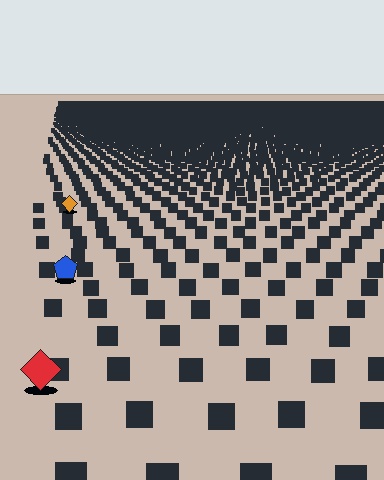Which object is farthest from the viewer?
The orange diamond is farthest from the viewer. It appears smaller and the ground texture around it is denser.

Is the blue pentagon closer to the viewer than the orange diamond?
Yes. The blue pentagon is closer — you can tell from the texture gradient: the ground texture is coarser near it.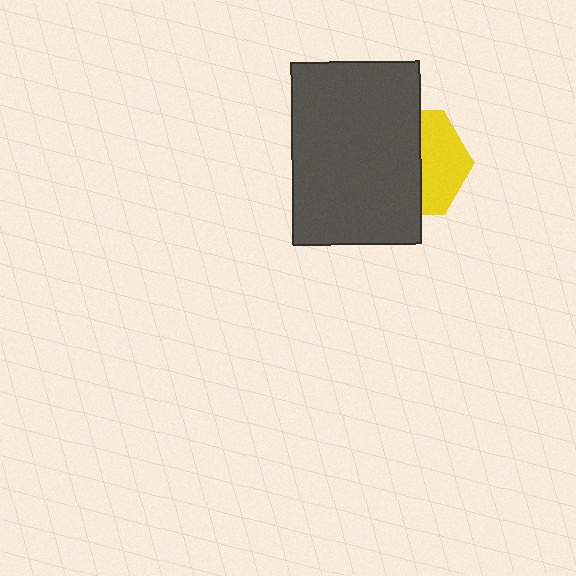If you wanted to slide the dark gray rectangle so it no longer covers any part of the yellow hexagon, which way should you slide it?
Slide it left — that is the most direct way to separate the two shapes.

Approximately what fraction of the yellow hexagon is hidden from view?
Roughly 59% of the yellow hexagon is hidden behind the dark gray rectangle.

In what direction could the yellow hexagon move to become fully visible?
The yellow hexagon could move right. That would shift it out from behind the dark gray rectangle entirely.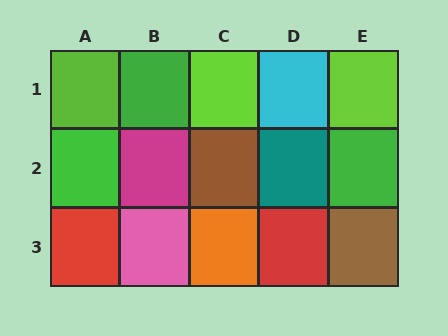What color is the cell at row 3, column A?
Red.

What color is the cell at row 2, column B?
Magenta.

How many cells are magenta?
1 cell is magenta.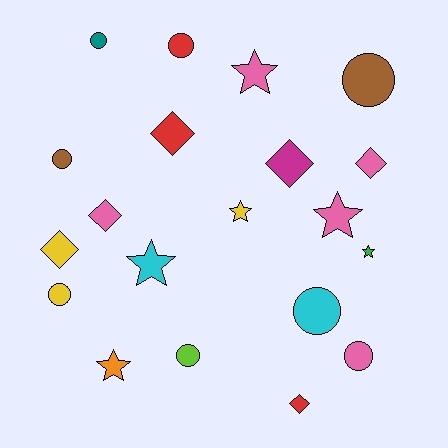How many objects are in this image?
There are 20 objects.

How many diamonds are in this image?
There are 6 diamonds.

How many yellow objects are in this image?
There are 3 yellow objects.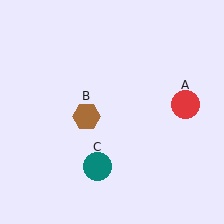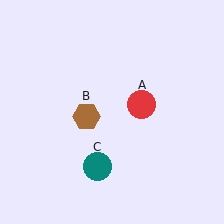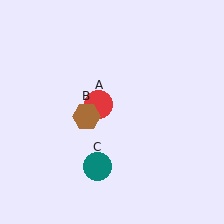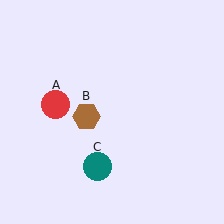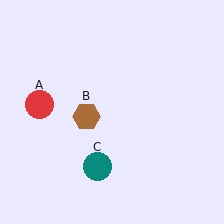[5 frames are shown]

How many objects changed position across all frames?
1 object changed position: red circle (object A).